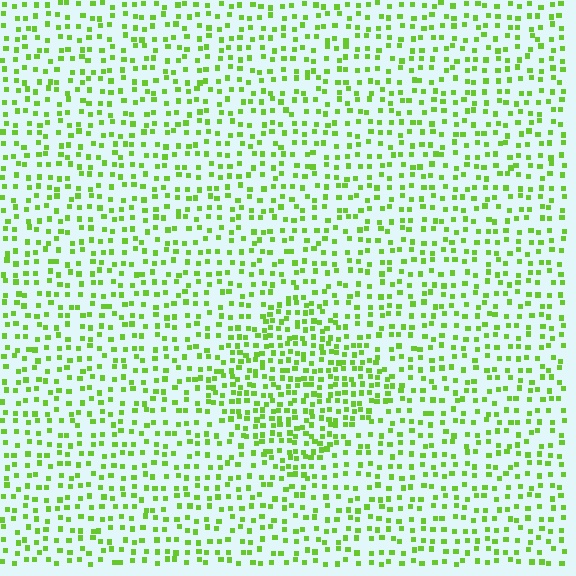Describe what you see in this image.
The image contains small lime elements arranged at two different densities. A diamond-shaped region is visible where the elements are more densely packed than the surrounding area.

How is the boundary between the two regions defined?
The boundary is defined by a change in element density (approximately 1.7x ratio). All elements are the same color, size, and shape.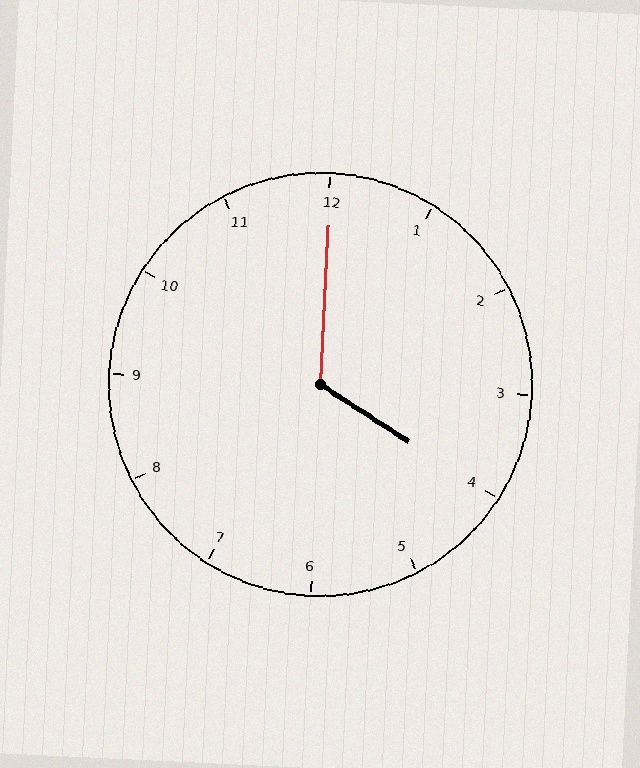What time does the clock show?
4:00.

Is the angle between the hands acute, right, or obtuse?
It is obtuse.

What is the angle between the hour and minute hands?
Approximately 120 degrees.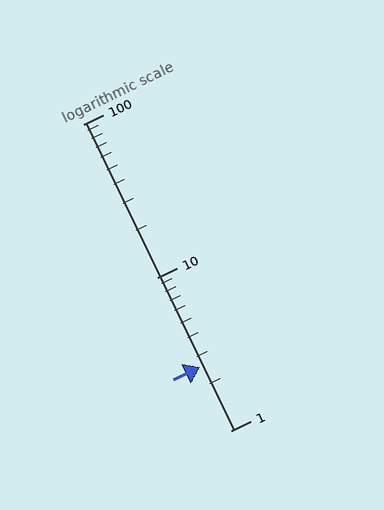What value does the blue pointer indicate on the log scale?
The pointer indicates approximately 2.6.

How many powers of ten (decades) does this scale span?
The scale spans 2 decades, from 1 to 100.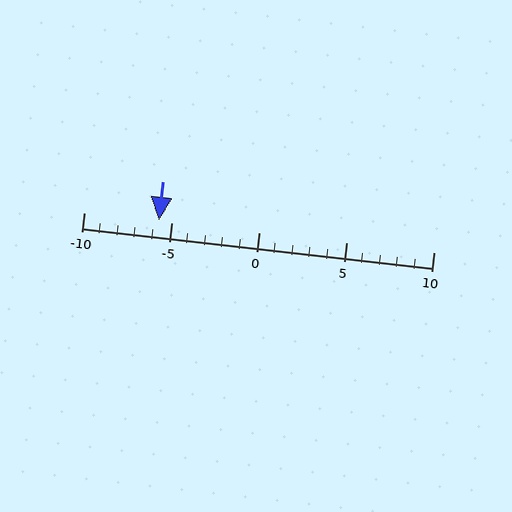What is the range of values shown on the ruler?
The ruler shows values from -10 to 10.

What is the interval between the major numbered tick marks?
The major tick marks are spaced 5 units apart.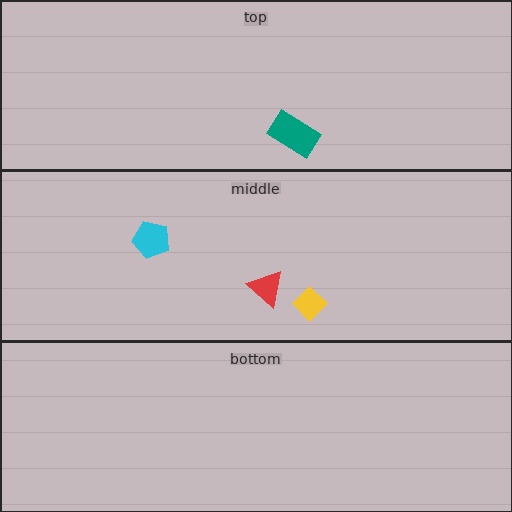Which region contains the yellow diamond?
The middle region.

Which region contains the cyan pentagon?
The middle region.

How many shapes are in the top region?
1.